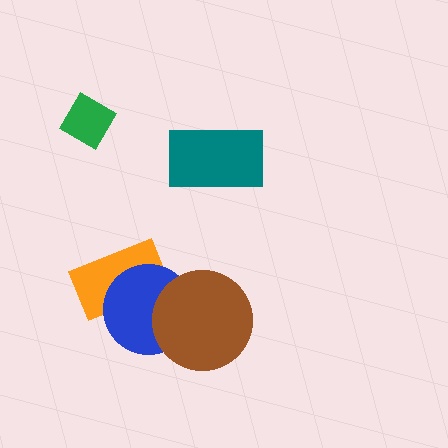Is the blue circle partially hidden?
Yes, it is partially covered by another shape.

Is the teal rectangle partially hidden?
No, no other shape covers it.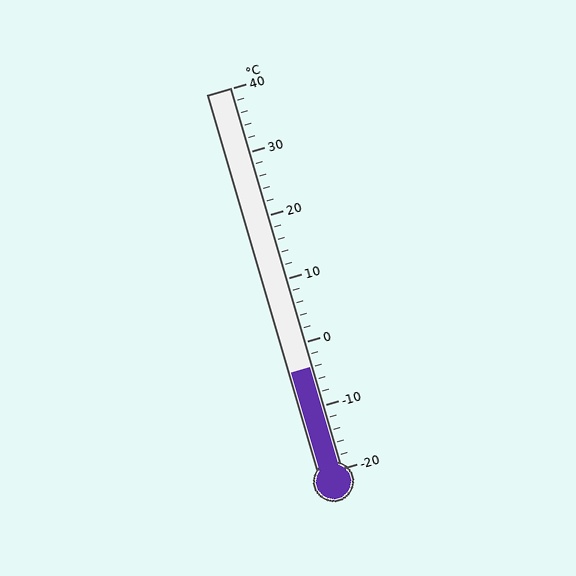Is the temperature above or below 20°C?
The temperature is below 20°C.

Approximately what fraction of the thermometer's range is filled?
The thermometer is filled to approximately 25% of its range.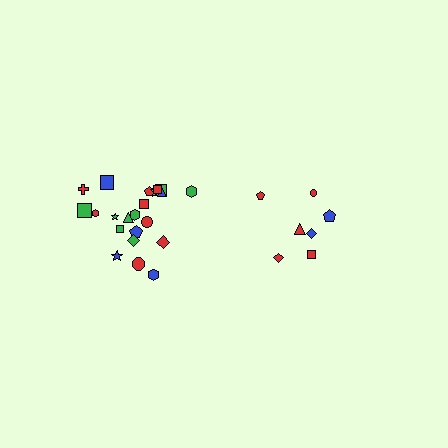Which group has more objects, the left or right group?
The left group.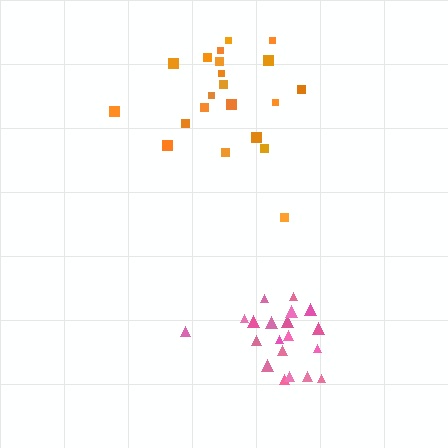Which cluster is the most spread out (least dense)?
Orange.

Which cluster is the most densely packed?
Pink.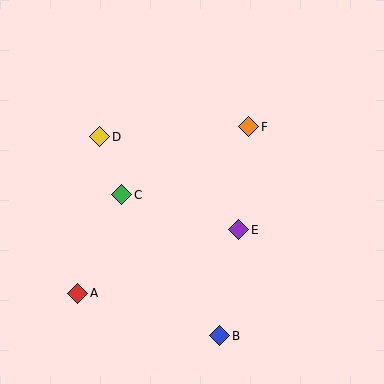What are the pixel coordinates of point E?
Point E is at (239, 230).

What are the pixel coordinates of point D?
Point D is at (100, 137).